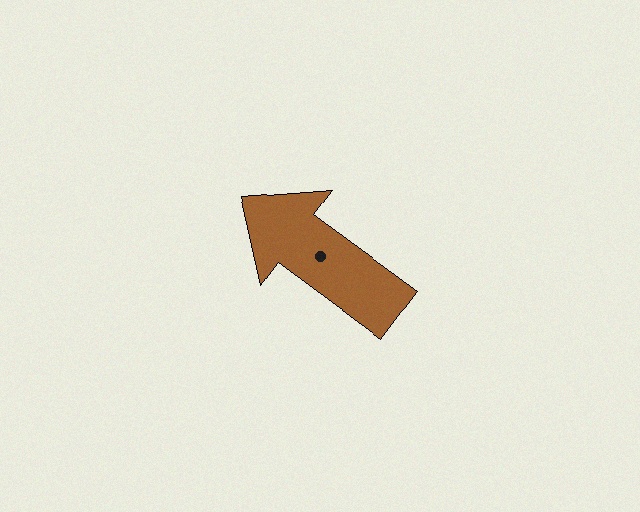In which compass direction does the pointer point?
Northwest.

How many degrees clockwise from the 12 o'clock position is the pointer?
Approximately 306 degrees.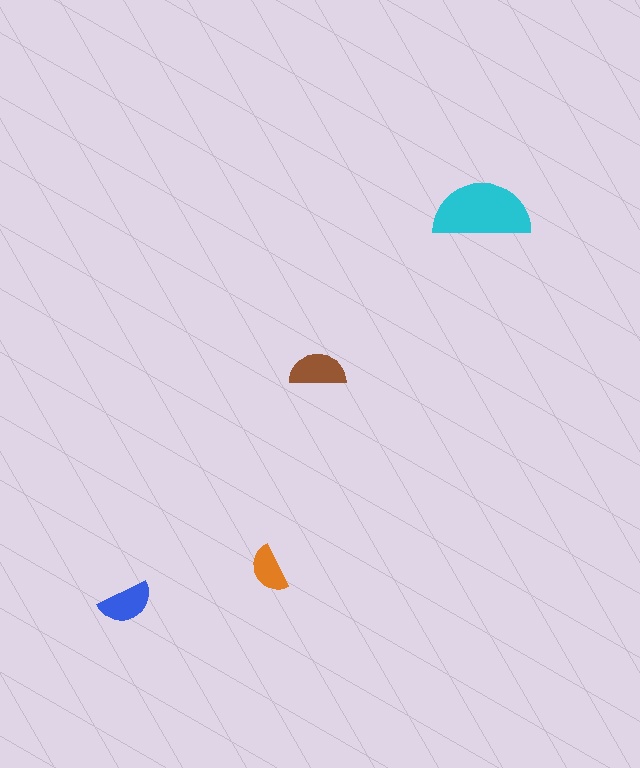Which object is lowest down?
The blue semicircle is bottommost.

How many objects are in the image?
There are 4 objects in the image.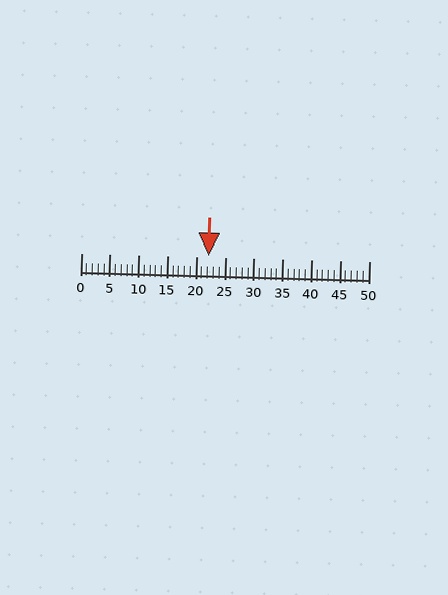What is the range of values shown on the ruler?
The ruler shows values from 0 to 50.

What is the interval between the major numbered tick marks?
The major tick marks are spaced 5 units apart.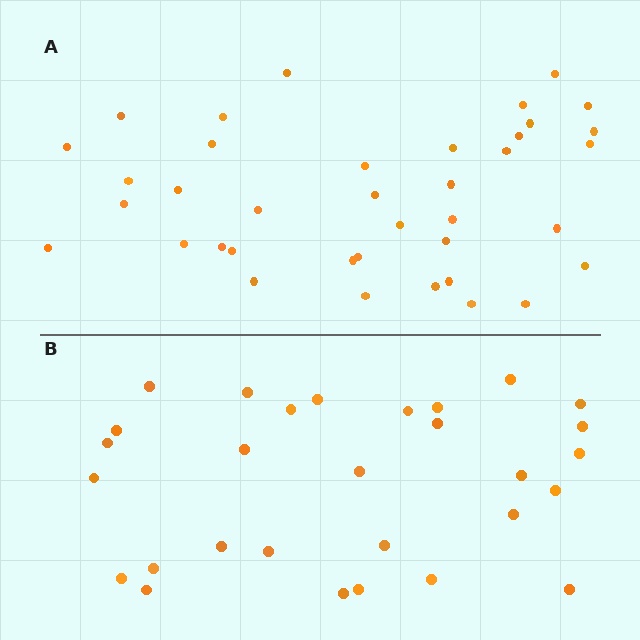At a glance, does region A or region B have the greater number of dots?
Region A (the top region) has more dots.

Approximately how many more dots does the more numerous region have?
Region A has roughly 8 or so more dots than region B.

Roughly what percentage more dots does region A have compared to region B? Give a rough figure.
About 30% more.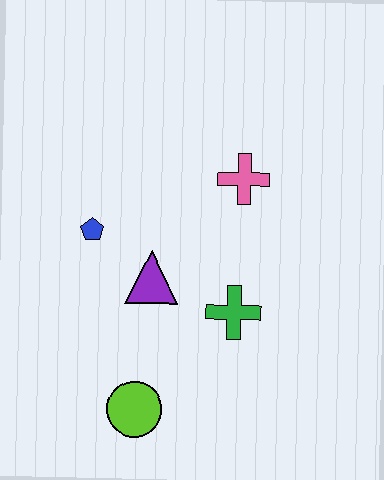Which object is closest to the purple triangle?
The blue pentagon is closest to the purple triangle.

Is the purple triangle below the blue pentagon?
Yes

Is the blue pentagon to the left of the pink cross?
Yes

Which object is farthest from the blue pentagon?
The lime circle is farthest from the blue pentagon.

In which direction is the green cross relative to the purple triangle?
The green cross is to the right of the purple triangle.